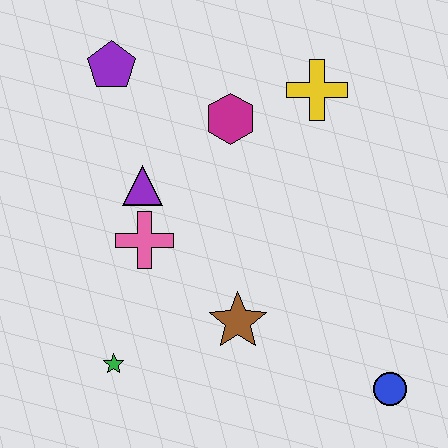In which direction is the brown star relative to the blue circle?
The brown star is to the left of the blue circle.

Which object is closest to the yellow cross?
The magenta hexagon is closest to the yellow cross.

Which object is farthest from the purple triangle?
The blue circle is farthest from the purple triangle.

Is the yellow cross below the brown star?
No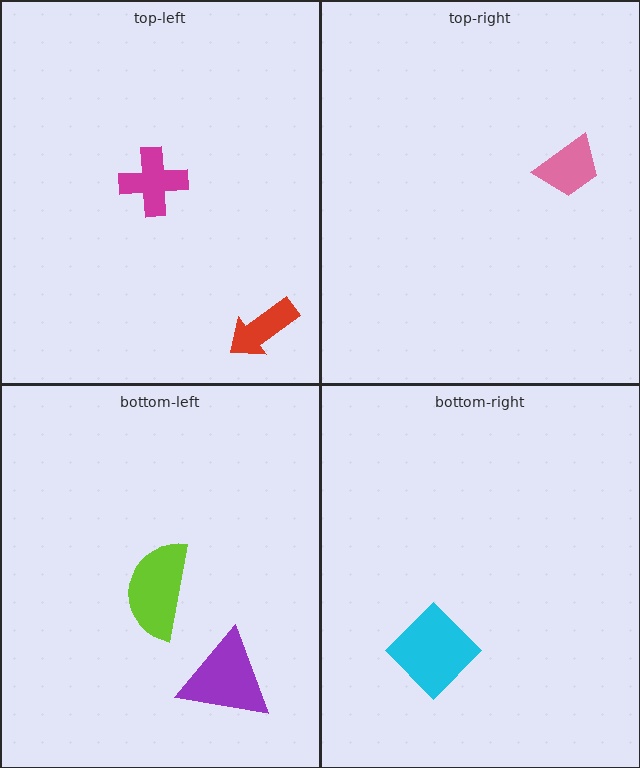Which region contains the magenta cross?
The top-left region.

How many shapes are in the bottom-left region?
2.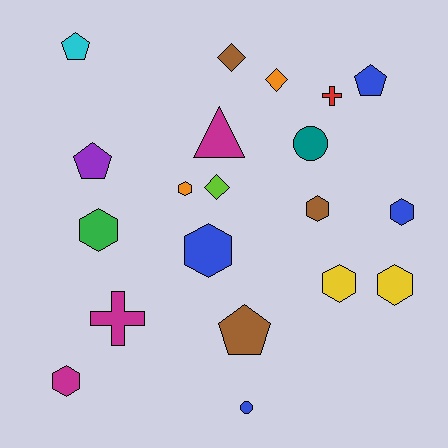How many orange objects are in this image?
There are 2 orange objects.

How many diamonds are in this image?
There are 3 diamonds.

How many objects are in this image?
There are 20 objects.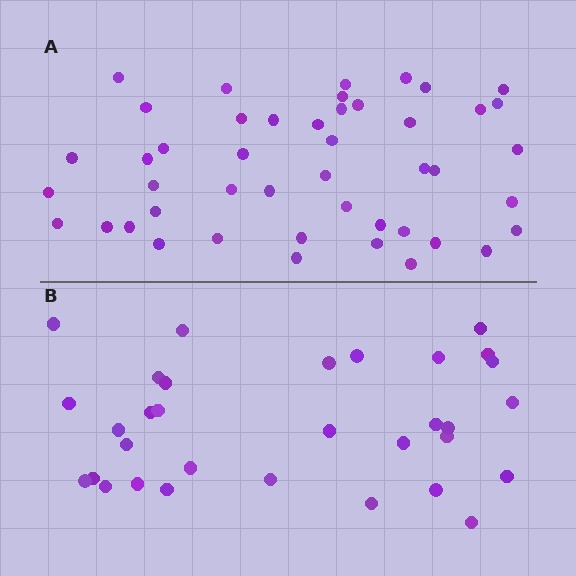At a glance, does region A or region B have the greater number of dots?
Region A (the top region) has more dots.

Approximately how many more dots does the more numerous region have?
Region A has approximately 15 more dots than region B.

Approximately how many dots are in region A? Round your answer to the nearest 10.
About 50 dots. (The exact count is 46, which rounds to 50.)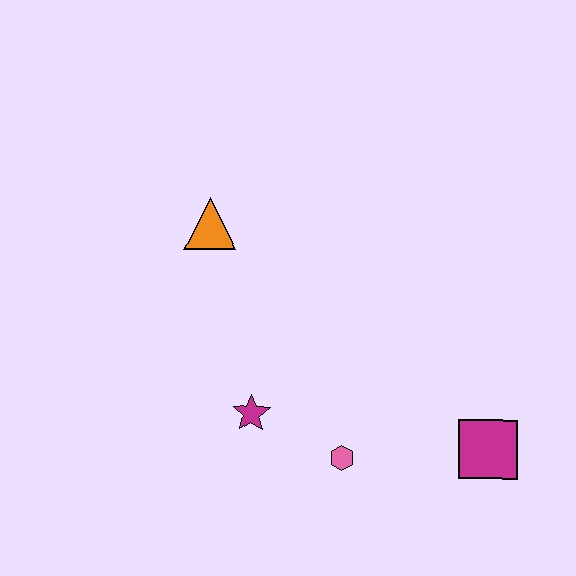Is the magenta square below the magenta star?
Yes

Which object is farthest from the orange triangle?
The magenta square is farthest from the orange triangle.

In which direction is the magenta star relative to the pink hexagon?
The magenta star is to the left of the pink hexagon.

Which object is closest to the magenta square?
The pink hexagon is closest to the magenta square.